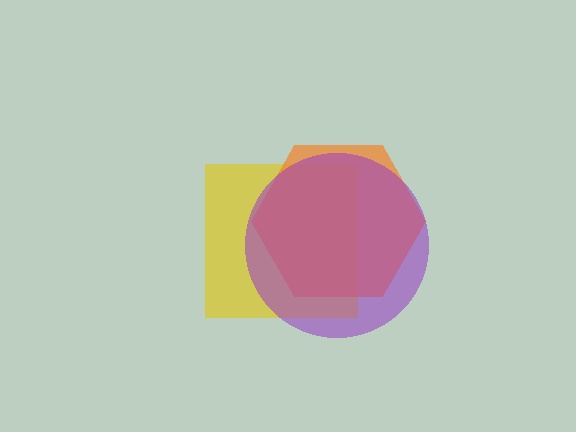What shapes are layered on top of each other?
The layered shapes are: a yellow square, an orange hexagon, a purple circle.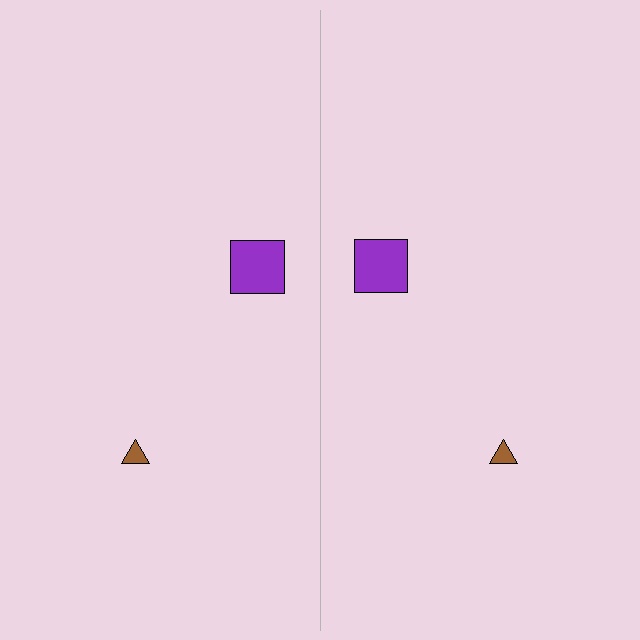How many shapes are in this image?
There are 4 shapes in this image.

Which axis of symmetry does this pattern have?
The pattern has a vertical axis of symmetry running through the center of the image.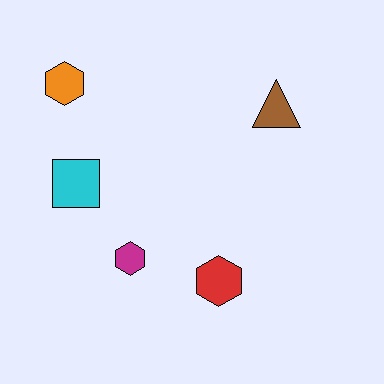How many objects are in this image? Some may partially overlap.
There are 5 objects.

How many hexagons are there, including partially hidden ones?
There are 3 hexagons.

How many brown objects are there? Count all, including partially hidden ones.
There is 1 brown object.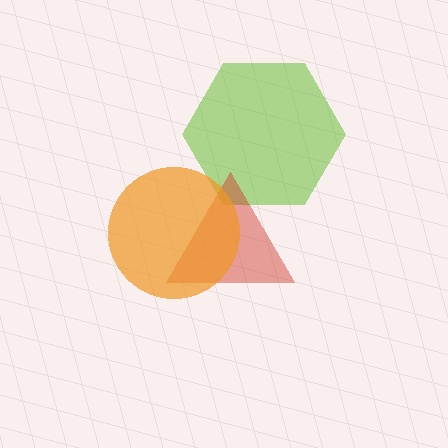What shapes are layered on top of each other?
The layered shapes are: a lime hexagon, a red triangle, an orange circle.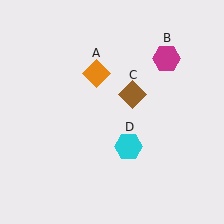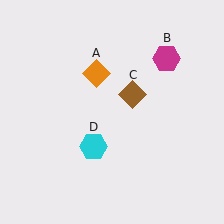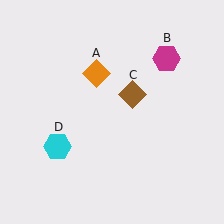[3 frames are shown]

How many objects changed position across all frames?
1 object changed position: cyan hexagon (object D).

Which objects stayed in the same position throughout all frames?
Orange diamond (object A) and magenta hexagon (object B) and brown diamond (object C) remained stationary.